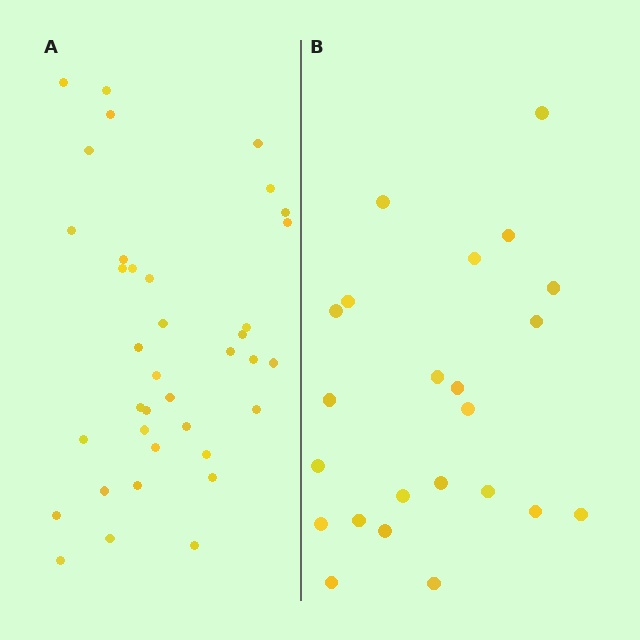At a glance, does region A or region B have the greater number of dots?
Region A (the left region) has more dots.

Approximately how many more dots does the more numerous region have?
Region A has approximately 15 more dots than region B.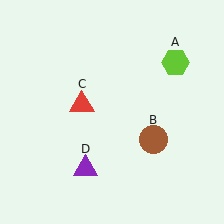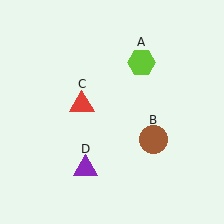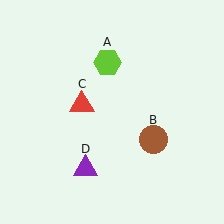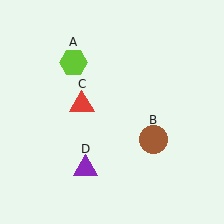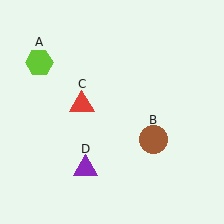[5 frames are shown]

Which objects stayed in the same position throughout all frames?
Brown circle (object B) and red triangle (object C) and purple triangle (object D) remained stationary.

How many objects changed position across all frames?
1 object changed position: lime hexagon (object A).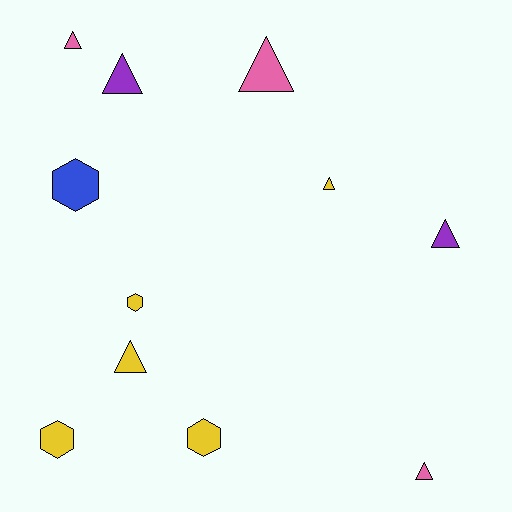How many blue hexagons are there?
There is 1 blue hexagon.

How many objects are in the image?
There are 11 objects.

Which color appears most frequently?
Yellow, with 5 objects.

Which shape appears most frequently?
Triangle, with 7 objects.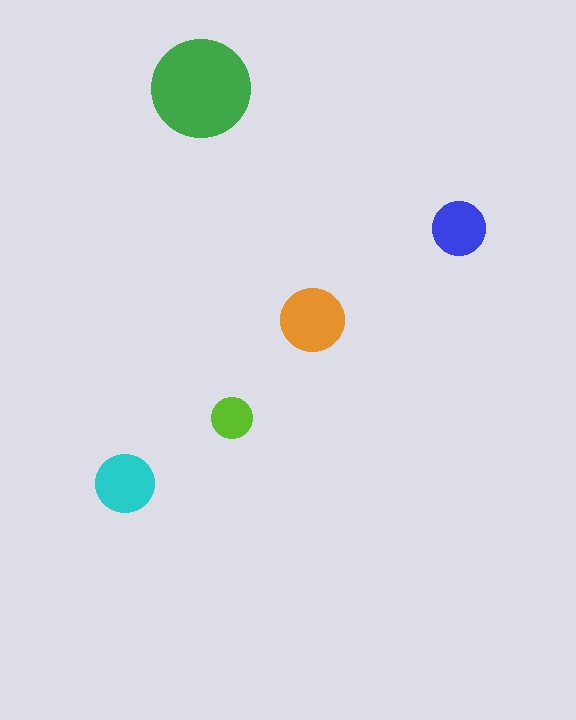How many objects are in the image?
There are 5 objects in the image.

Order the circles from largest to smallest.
the green one, the orange one, the cyan one, the blue one, the lime one.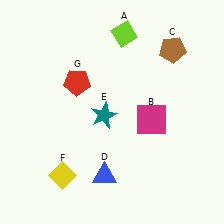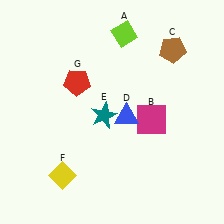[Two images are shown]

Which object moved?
The blue triangle (D) moved up.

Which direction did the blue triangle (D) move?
The blue triangle (D) moved up.